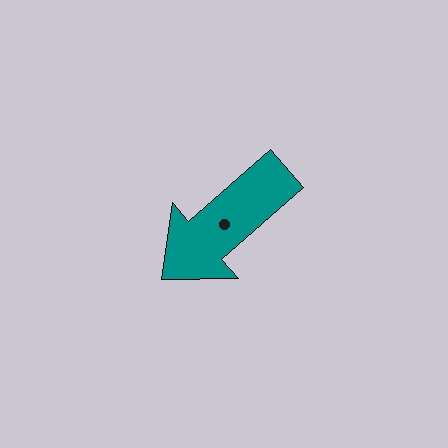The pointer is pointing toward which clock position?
Roughly 8 o'clock.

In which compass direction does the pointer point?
Southwest.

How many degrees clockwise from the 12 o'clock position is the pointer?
Approximately 229 degrees.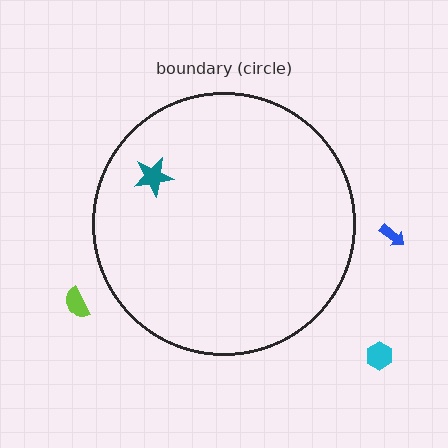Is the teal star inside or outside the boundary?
Inside.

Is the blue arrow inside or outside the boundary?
Outside.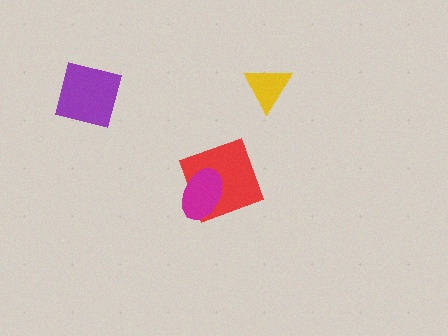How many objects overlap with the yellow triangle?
0 objects overlap with the yellow triangle.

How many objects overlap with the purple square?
0 objects overlap with the purple square.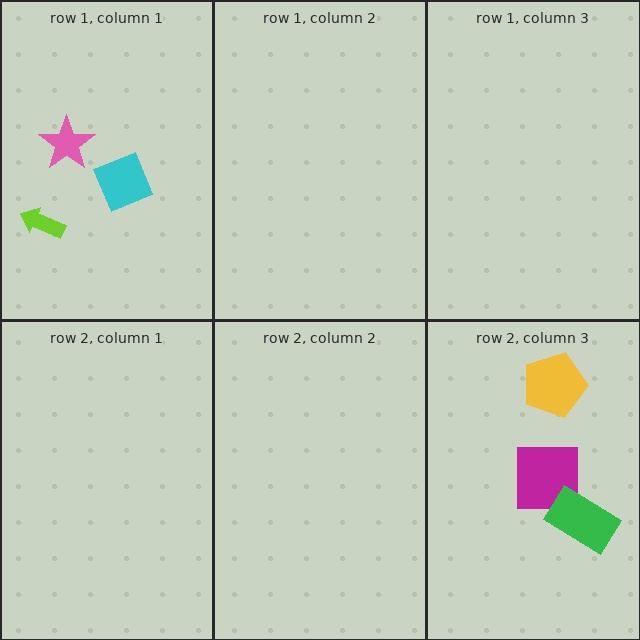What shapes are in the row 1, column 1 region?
The pink star, the lime arrow, the cyan diamond.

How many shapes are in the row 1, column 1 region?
3.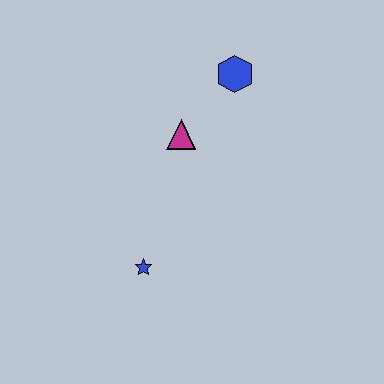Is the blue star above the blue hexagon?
No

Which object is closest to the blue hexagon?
The magenta triangle is closest to the blue hexagon.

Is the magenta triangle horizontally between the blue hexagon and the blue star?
Yes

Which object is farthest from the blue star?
The blue hexagon is farthest from the blue star.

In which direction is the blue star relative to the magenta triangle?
The blue star is below the magenta triangle.